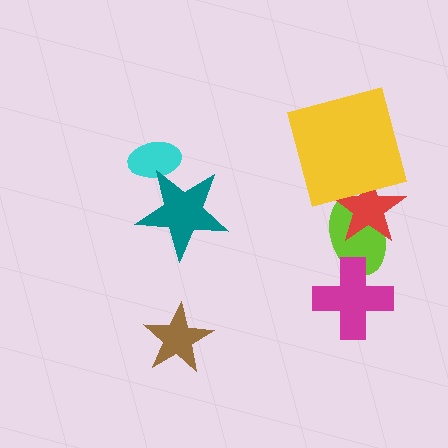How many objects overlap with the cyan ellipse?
1 object overlaps with the cyan ellipse.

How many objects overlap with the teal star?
1 object overlaps with the teal star.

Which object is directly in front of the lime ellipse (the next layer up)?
The red star is directly in front of the lime ellipse.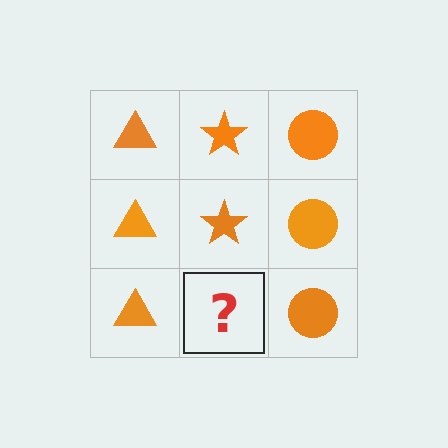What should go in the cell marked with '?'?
The missing cell should contain an orange star.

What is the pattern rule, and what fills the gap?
The rule is that each column has a consistent shape. The gap should be filled with an orange star.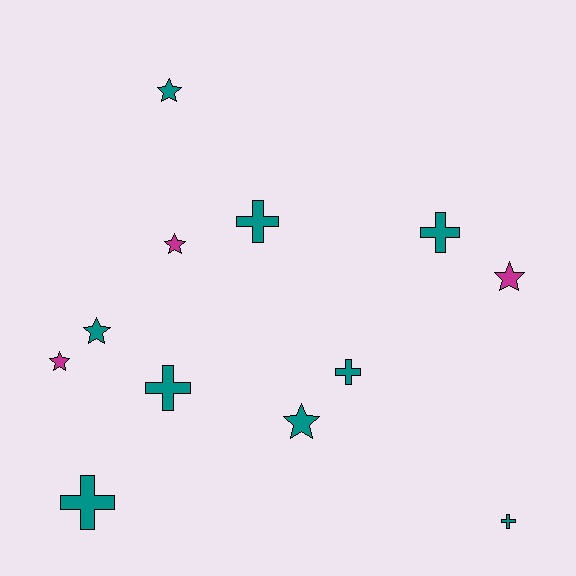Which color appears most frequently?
Teal, with 9 objects.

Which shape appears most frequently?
Cross, with 6 objects.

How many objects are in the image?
There are 12 objects.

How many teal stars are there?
There are 3 teal stars.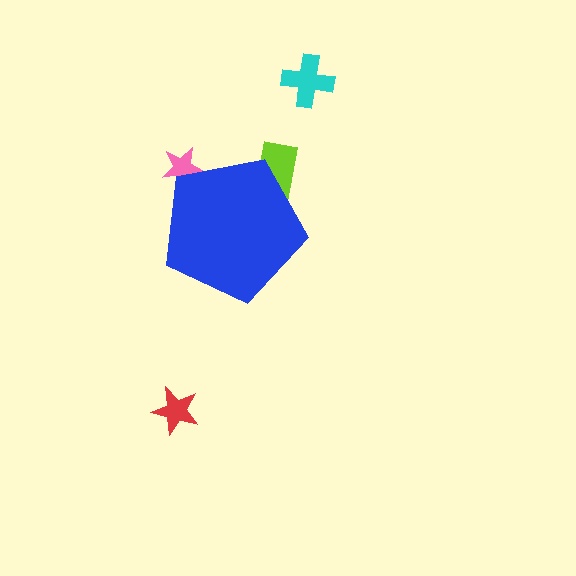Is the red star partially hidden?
No, the red star is fully visible.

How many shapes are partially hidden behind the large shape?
2 shapes are partially hidden.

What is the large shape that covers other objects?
A blue pentagon.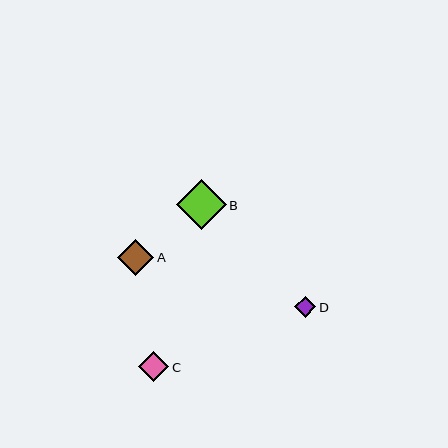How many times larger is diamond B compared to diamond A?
Diamond B is approximately 1.4 times the size of diamond A.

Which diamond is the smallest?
Diamond D is the smallest with a size of approximately 21 pixels.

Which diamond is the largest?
Diamond B is the largest with a size of approximately 50 pixels.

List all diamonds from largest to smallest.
From largest to smallest: B, A, C, D.